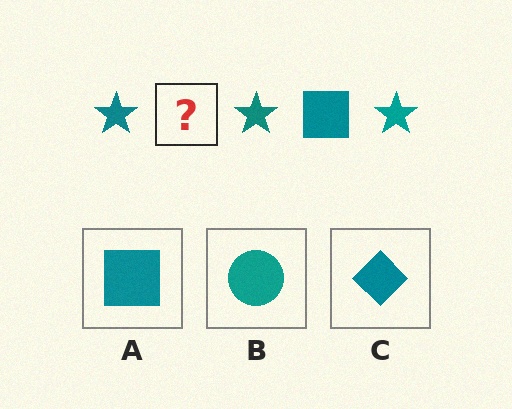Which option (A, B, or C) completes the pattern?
A.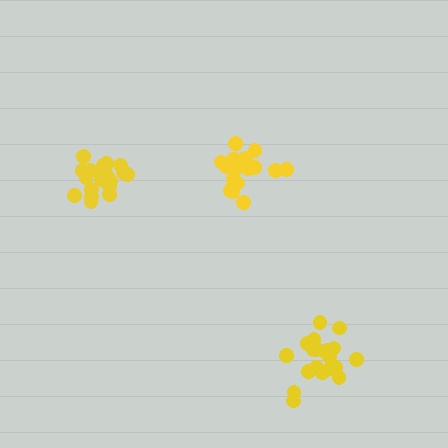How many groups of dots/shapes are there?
There are 3 groups.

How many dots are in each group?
Group 1: 17 dots, Group 2: 19 dots, Group 3: 20 dots (56 total).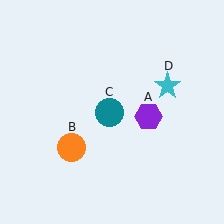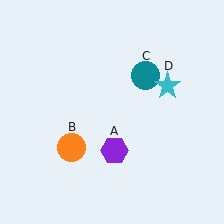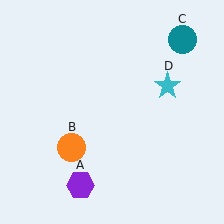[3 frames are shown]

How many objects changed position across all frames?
2 objects changed position: purple hexagon (object A), teal circle (object C).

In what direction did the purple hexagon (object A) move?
The purple hexagon (object A) moved down and to the left.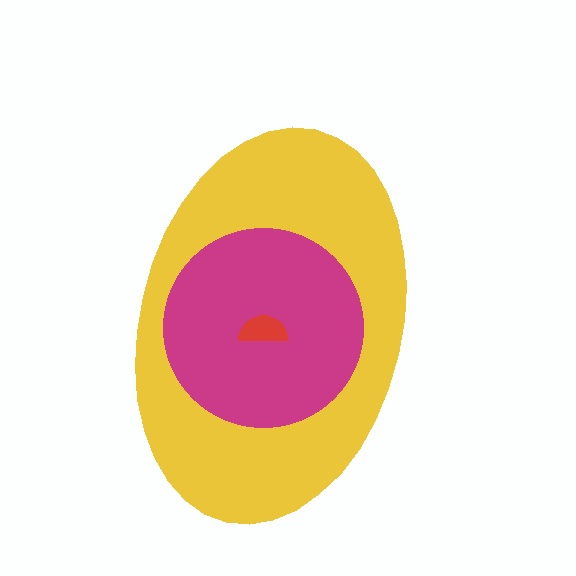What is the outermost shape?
The yellow ellipse.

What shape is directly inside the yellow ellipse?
The magenta circle.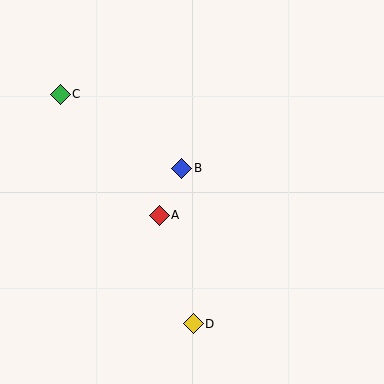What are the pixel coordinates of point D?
Point D is at (193, 324).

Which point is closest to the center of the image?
Point B at (182, 168) is closest to the center.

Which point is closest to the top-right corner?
Point B is closest to the top-right corner.